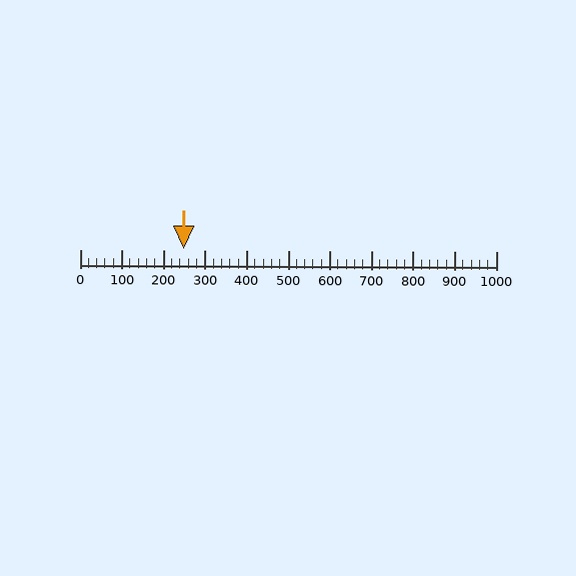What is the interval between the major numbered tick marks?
The major tick marks are spaced 100 units apart.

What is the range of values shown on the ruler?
The ruler shows values from 0 to 1000.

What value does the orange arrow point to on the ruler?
The orange arrow points to approximately 248.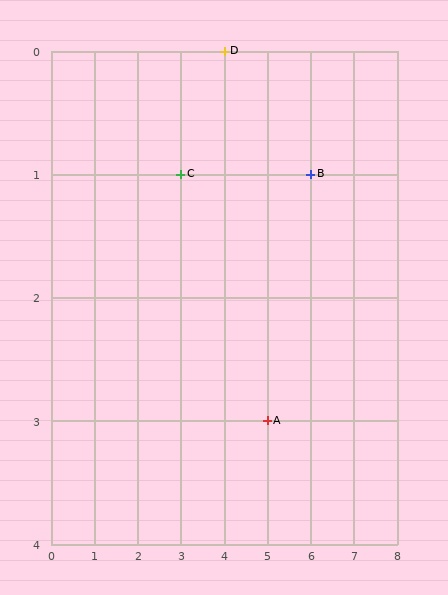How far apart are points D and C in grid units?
Points D and C are 1 column and 1 row apart (about 1.4 grid units diagonally).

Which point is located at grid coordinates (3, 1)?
Point C is at (3, 1).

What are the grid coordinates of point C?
Point C is at grid coordinates (3, 1).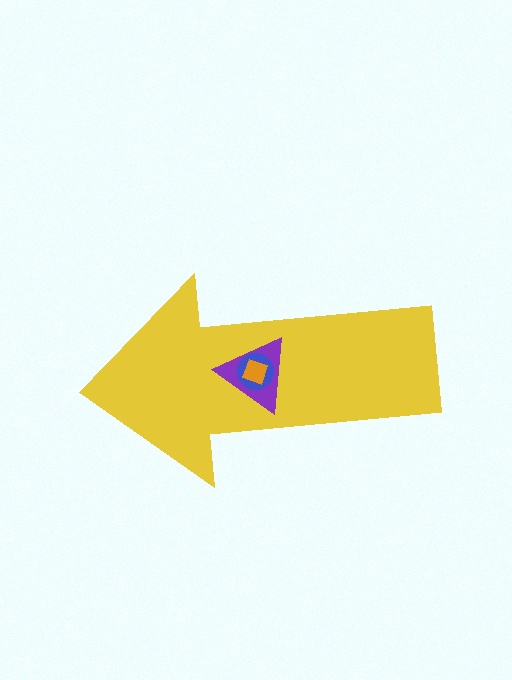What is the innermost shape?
The orange diamond.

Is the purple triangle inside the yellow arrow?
Yes.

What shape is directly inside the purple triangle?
The blue circle.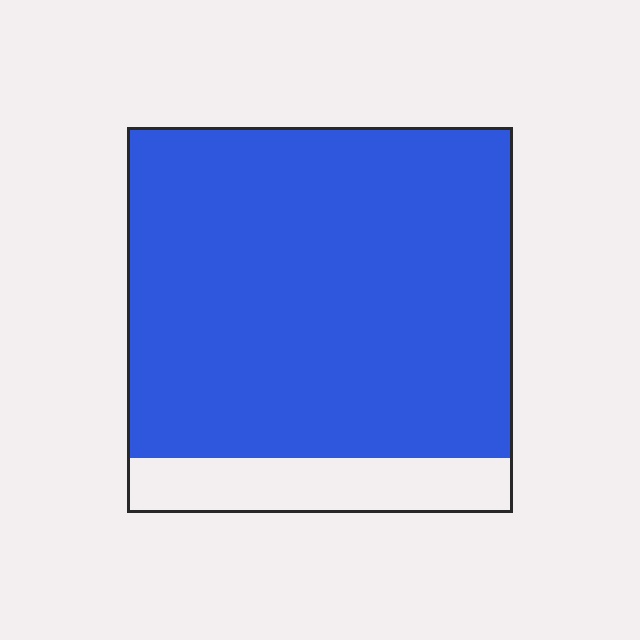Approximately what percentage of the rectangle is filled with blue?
Approximately 85%.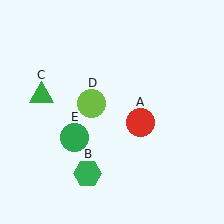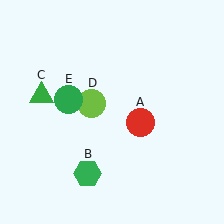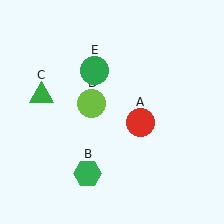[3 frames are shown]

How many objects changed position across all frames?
1 object changed position: green circle (object E).